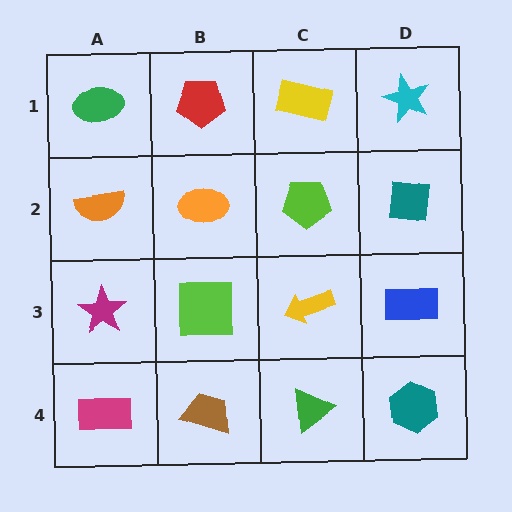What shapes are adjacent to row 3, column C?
A lime pentagon (row 2, column C), a green triangle (row 4, column C), a lime square (row 3, column B), a blue rectangle (row 3, column D).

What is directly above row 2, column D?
A cyan star.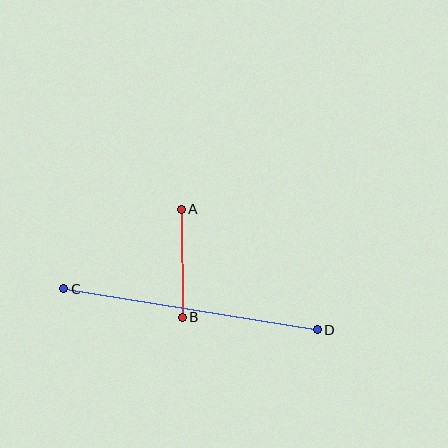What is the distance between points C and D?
The distance is approximately 256 pixels.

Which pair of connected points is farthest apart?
Points C and D are farthest apart.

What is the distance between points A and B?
The distance is approximately 108 pixels.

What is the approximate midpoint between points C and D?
The midpoint is at approximately (191, 309) pixels.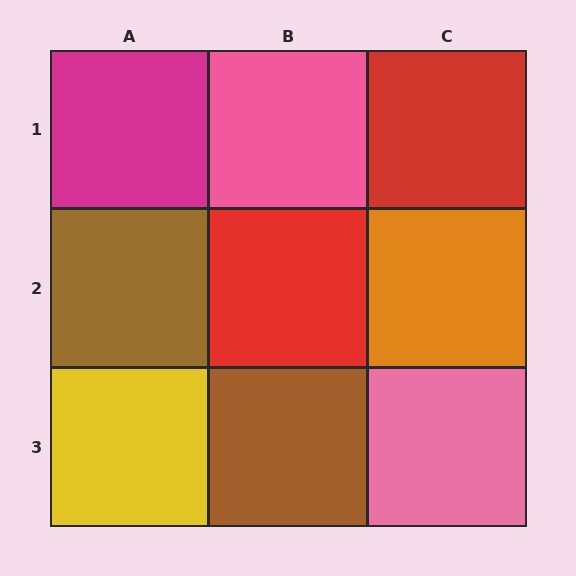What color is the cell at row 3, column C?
Pink.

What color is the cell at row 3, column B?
Brown.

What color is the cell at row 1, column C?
Red.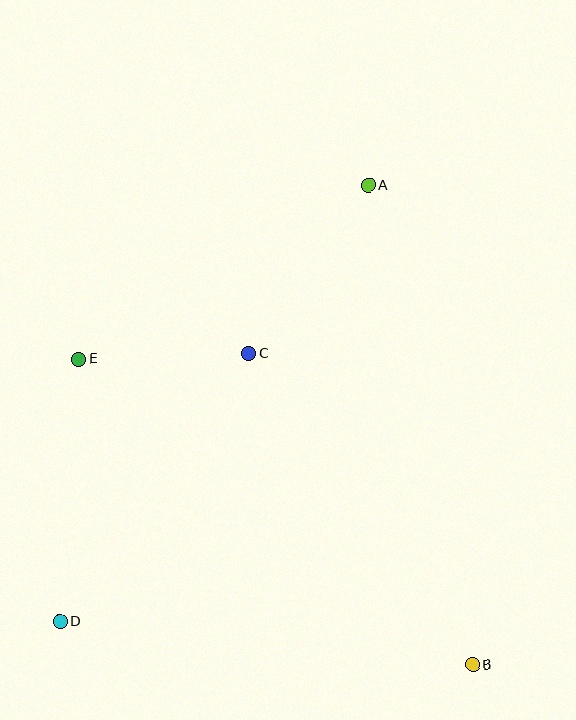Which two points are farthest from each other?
Points A and D are farthest from each other.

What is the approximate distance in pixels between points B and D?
The distance between B and D is approximately 415 pixels.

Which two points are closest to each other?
Points C and E are closest to each other.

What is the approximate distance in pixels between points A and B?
The distance between A and B is approximately 491 pixels.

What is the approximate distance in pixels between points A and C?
The distance between A and C is approximately 206 pixels.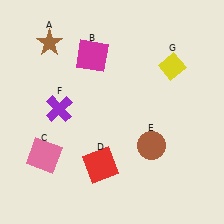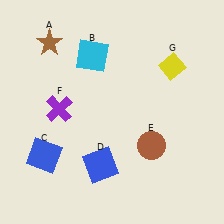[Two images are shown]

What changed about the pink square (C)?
In Image 1, C is pink. In Image 2, it changed to blue.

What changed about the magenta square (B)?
In Image 1, B is magenta. In Image 2, it changed to cyan.